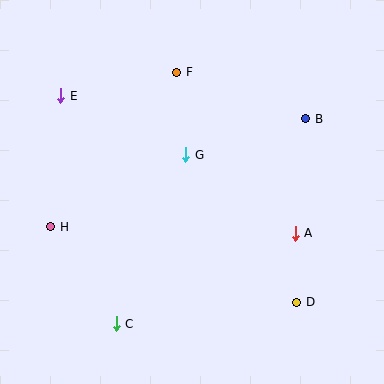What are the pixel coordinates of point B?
Point B is at (306, 119).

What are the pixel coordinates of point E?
Point E is at (61, 96).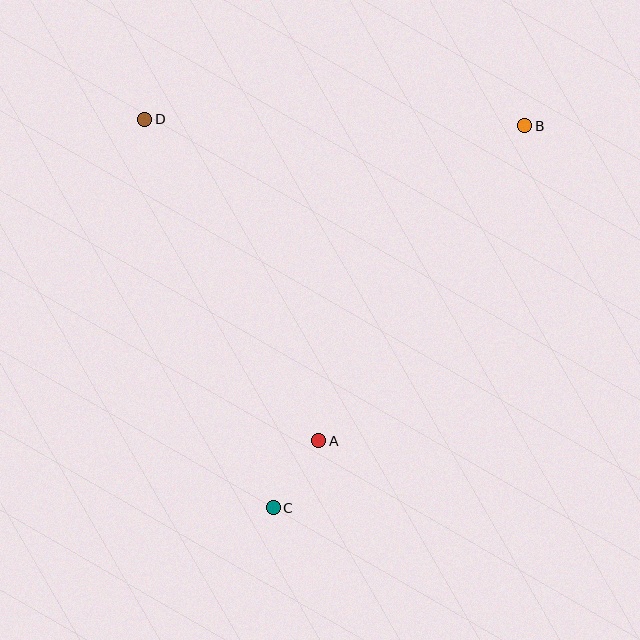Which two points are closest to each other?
Points A and C are closest to each other.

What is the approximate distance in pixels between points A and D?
The distance between A and D is approximately 365 pixels.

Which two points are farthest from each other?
Points B and C are farthest from each other.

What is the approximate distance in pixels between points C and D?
The distance between C and D is approximately 409 pixels.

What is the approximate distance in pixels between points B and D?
The distance between B and D is approximately 380 pixels.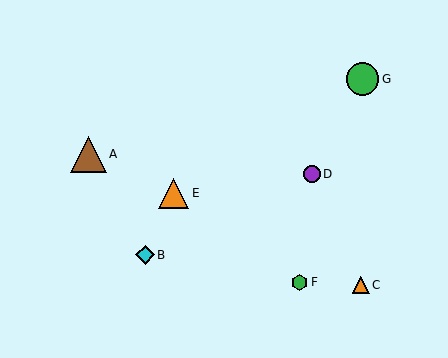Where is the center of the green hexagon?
The center of the green hexagon is at (300, 282).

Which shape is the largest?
The brown triangle (labeled A) is the largest.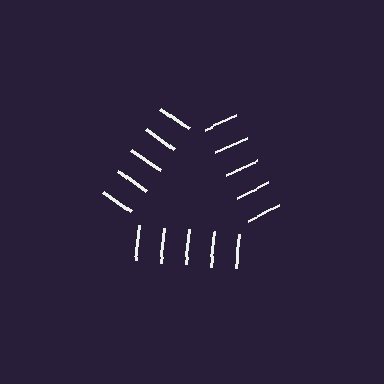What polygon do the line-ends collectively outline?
An illusory triangle — the line segments terminate on its edges but no continuous stroke is drawn.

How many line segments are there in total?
15 — 5 along each of the 3 edges.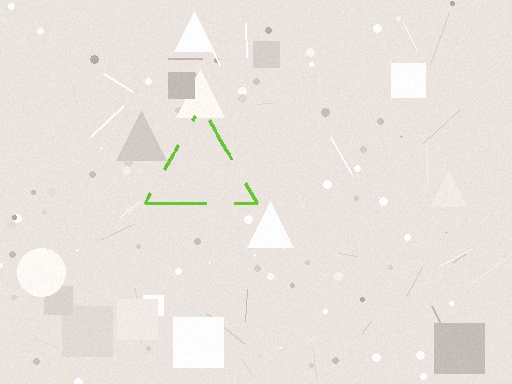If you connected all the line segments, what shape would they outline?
They would outline a triangle.